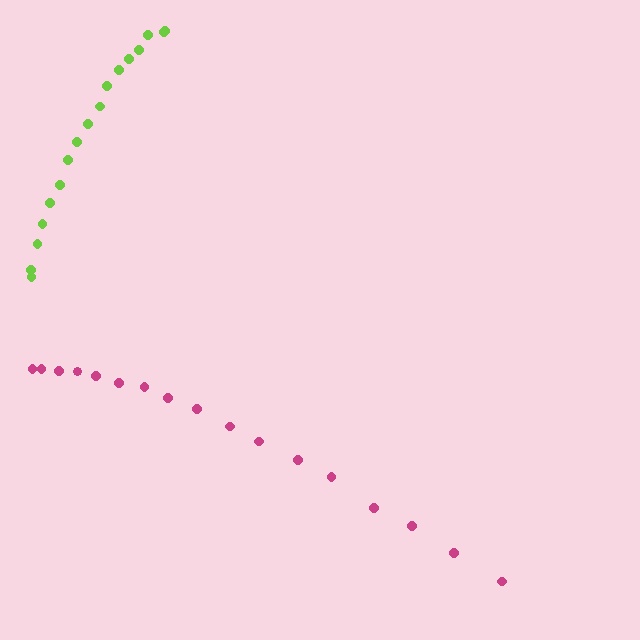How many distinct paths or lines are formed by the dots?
There are 2 distinct paths.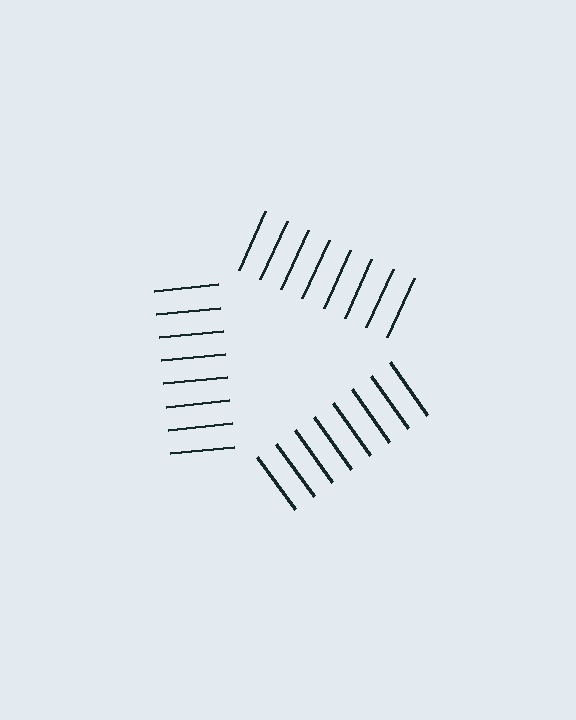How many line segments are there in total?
24 — 8 along each of the 3 edges.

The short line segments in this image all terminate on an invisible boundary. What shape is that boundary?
An illusory triangle — the line segments terminate on its edges but no continuous stroke is drawn.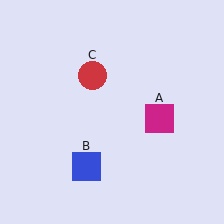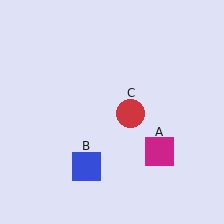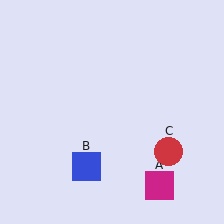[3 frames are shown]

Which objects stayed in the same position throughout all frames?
Blue square (object B) remained stationary.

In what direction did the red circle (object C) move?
The red circle (object C) moved down and to the right.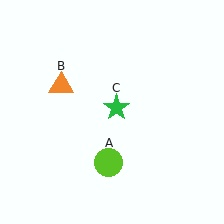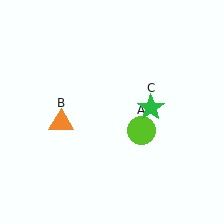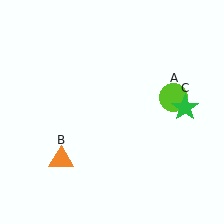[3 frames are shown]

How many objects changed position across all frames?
3 objects changed position: lime circle (object A), orange triangle (object B), green star (object C).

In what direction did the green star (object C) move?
The green star (object C) moved right.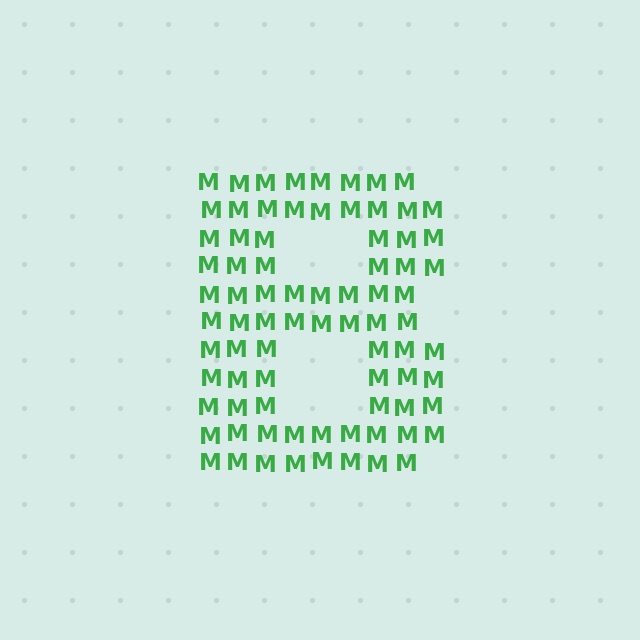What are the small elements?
The small elements are letter M's.